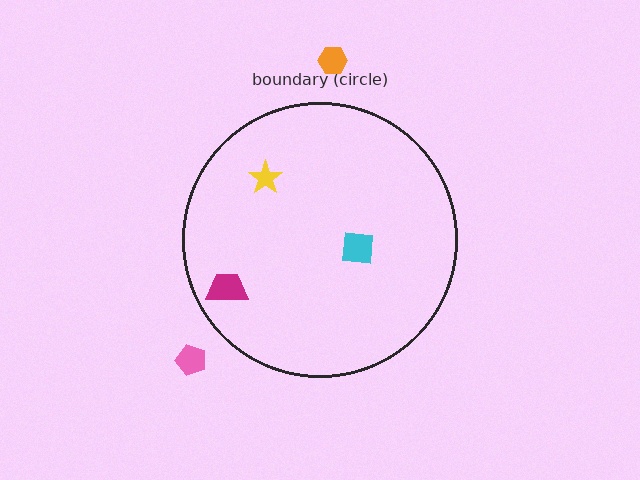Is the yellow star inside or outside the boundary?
Inside.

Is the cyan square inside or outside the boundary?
Inside.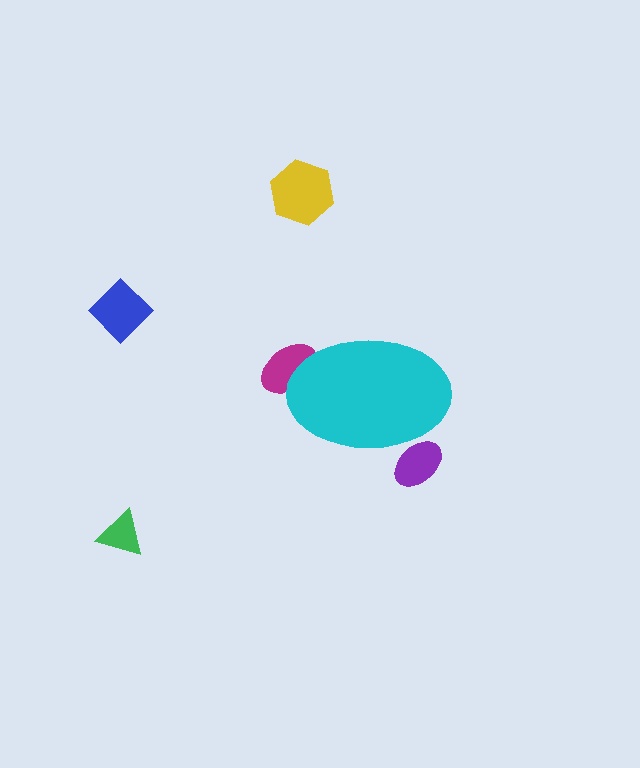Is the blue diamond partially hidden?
No, the blue diamond is fully visible.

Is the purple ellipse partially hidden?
Yes, the purple ellipse is partially hidden behind the cyan ellipse.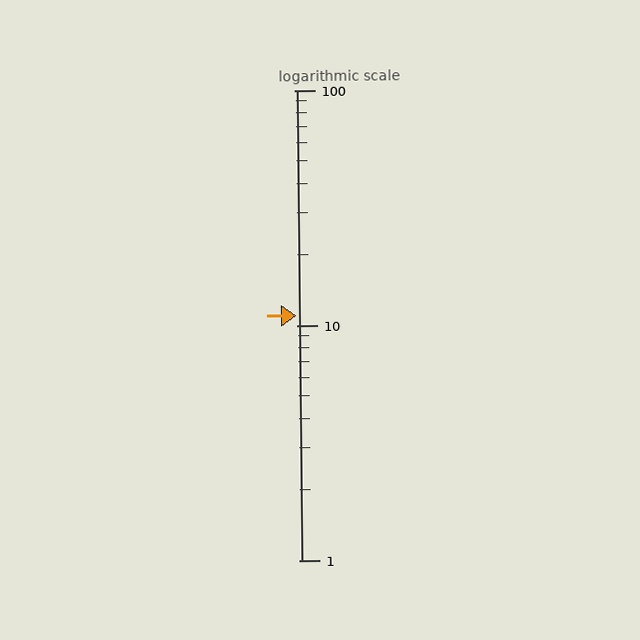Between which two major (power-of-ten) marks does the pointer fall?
The pointer is between 10 and 100.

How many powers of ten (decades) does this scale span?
The scale spans 2 decades, from 1 to 100.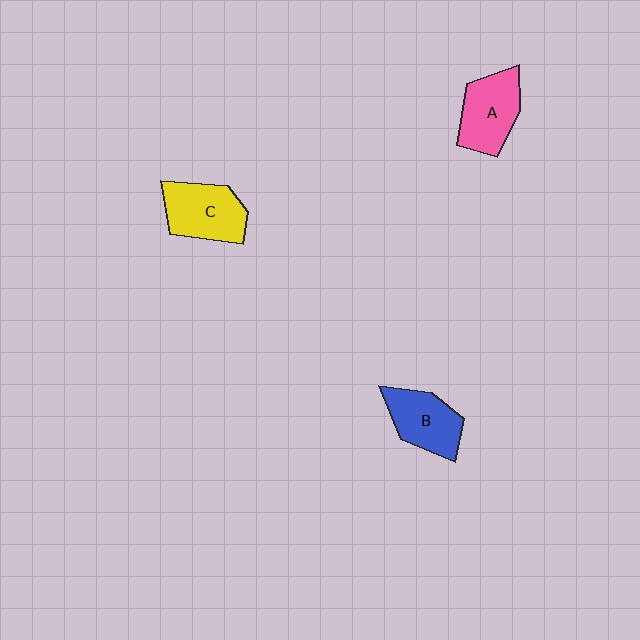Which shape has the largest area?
Shape C (yellow).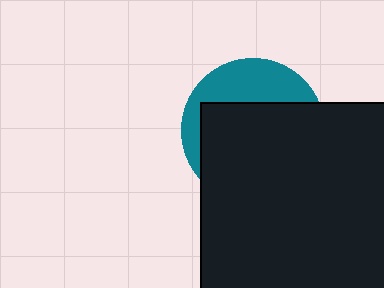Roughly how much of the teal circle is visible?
A small part of it is visible (roughly 32%).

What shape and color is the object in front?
The object in front is a black square.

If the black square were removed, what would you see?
You would see the complete teal circle.